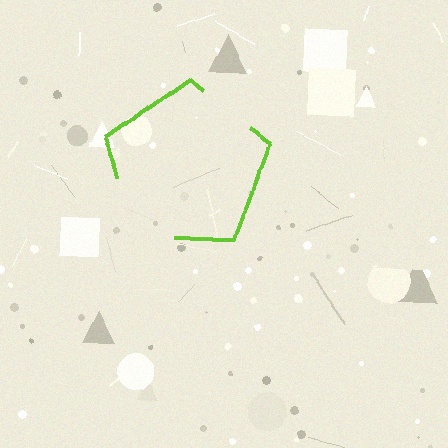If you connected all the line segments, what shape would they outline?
They would outline a pentagon.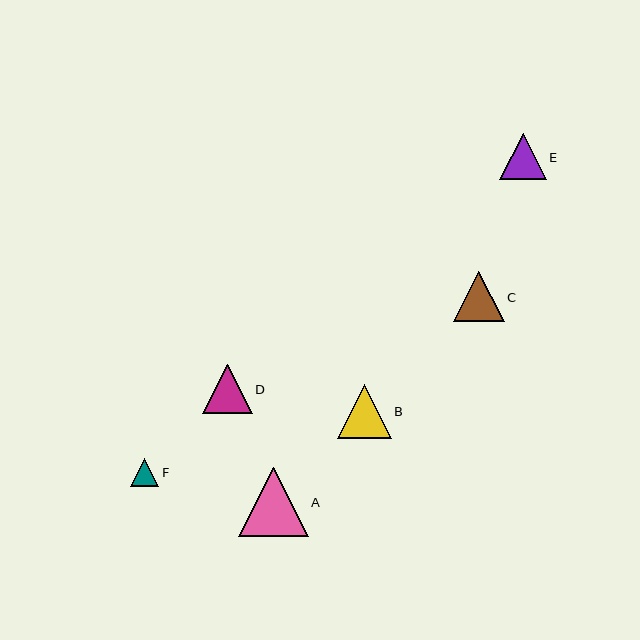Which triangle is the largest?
Triangle A is the largest with a size of approximately 69 pixels.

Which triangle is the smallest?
Triangle F is the smallest with a size of approximately 28 pixels.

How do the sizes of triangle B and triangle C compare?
Triangle B and triangle C are approximately the same size.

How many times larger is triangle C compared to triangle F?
Triangle C is approximately 1.8 times the size of triangle F.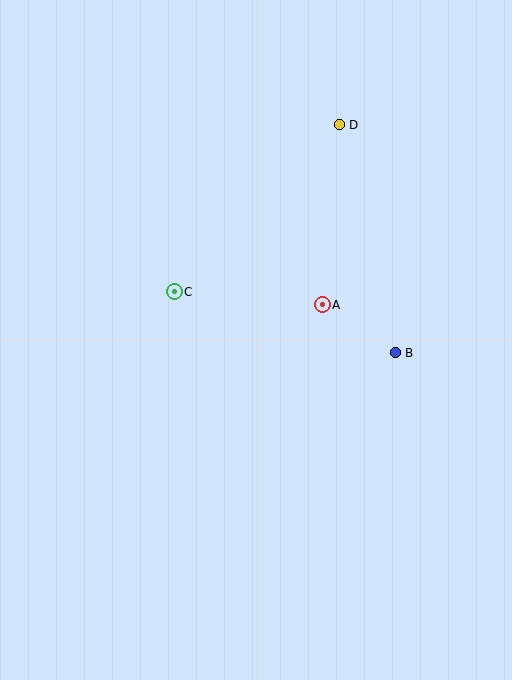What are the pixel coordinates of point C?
Point C is at (174, 292).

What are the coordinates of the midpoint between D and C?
The midpoint between D and C is at (257, 208).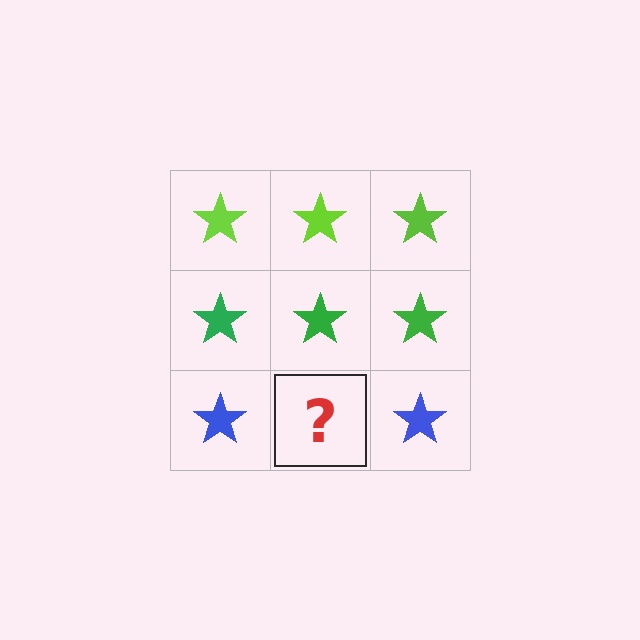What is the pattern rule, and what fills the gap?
The rule is that each row has a consistent color. The gap should be filled with a blue star.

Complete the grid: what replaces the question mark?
The question mark should be replaced with a blue star.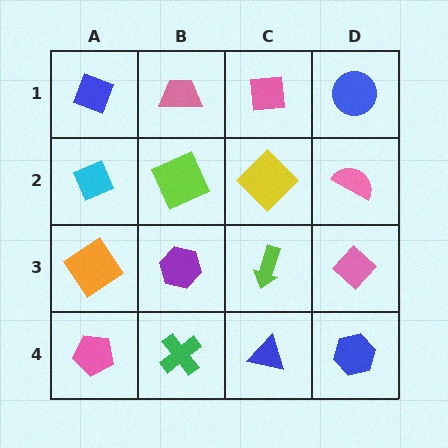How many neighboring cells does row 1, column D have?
2.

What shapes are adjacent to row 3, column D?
A pink semicircle (row 2, column D), a blue hexagon (row 4, column D), a lime arrow (row 3, column C).